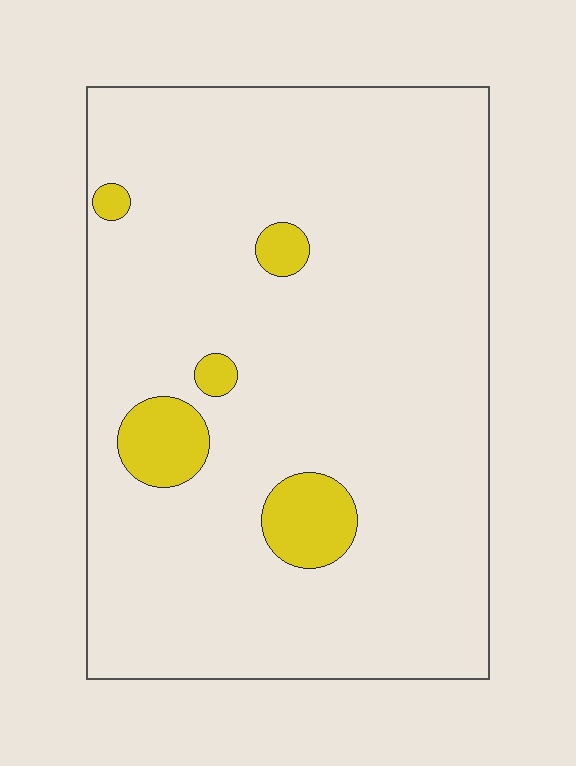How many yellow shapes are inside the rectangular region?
5.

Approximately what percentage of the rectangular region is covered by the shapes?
Approximately 10%.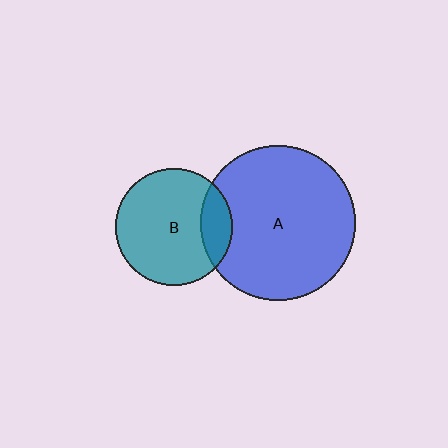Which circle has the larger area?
Circle A (blue).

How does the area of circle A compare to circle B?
Approximately 1.8 times.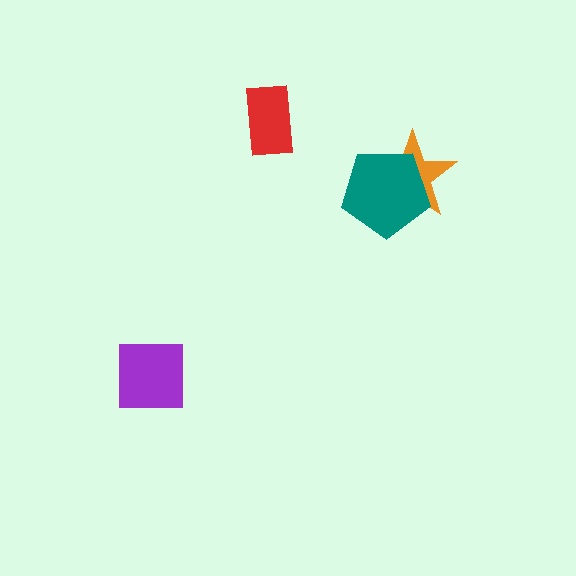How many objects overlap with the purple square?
0 objects overlap with the purple square.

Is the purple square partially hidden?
No, no other shape covers it.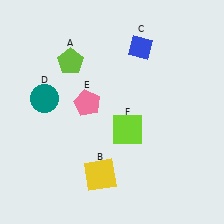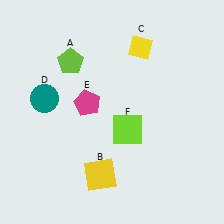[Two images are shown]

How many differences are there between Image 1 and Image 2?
There are 2 differences between the two images.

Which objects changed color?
C changed from blue to yellow. E changed from pink to magenta.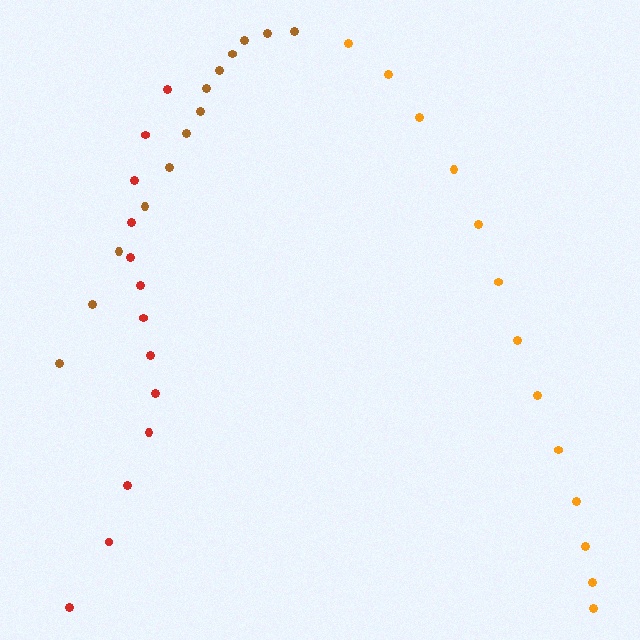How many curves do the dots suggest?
There are 3 distinct paths.